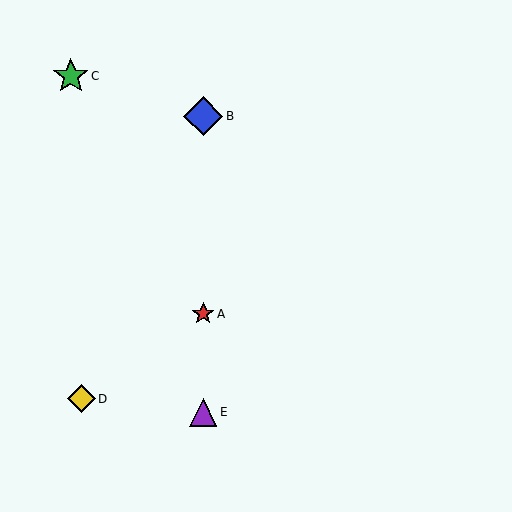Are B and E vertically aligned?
Yes, both are at x≈203.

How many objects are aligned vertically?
3 objects (A, B, E) are aligned vertically.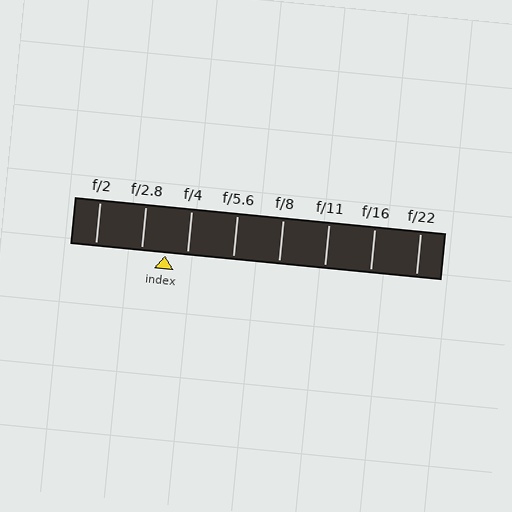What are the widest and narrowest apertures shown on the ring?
The widest aperture shown is f/2 and the narrowest is f/22.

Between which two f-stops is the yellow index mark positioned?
The index mark is between f/2.8 and f/4.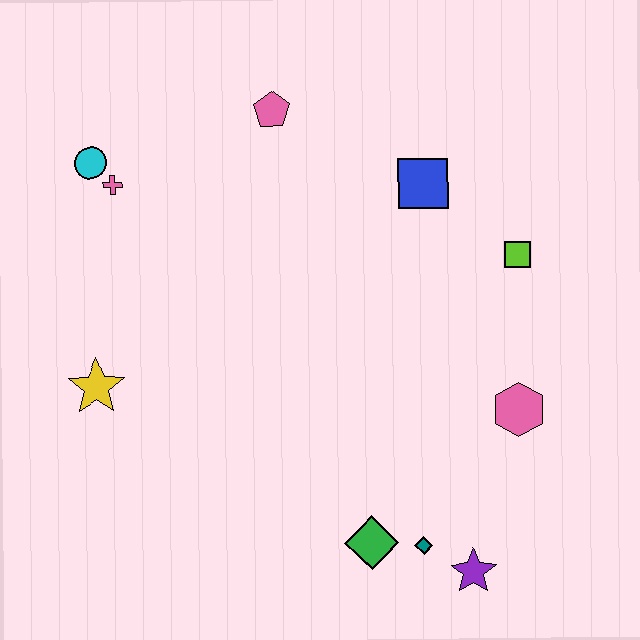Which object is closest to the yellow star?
The pink cross is closest to the yellow star.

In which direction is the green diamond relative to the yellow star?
The green diamond is to the right of the yellow star.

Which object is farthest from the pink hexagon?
The cyan circle is farthest from the pink hexagon.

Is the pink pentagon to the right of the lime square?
No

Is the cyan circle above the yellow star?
Yes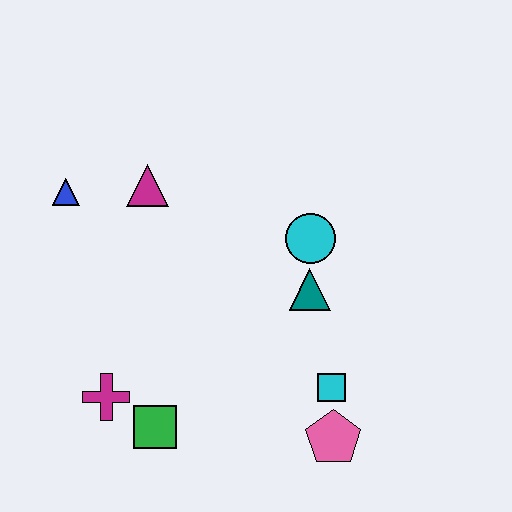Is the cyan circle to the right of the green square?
Yes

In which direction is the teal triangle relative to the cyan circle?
The teal triangle is below the cyan circle.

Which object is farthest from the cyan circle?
The magenta cross is farthest from the cyan circle.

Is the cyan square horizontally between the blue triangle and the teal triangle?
No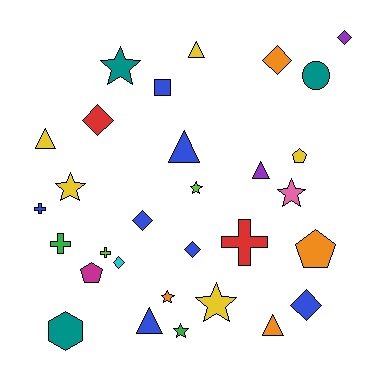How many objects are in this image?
There are 30 objects.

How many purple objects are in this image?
There are 2 purple objects.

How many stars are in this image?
There are 7 stars.